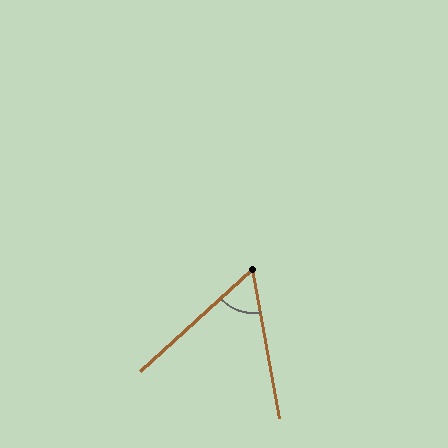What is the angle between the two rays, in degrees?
Approximately 58 degrees.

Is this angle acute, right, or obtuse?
It is acute.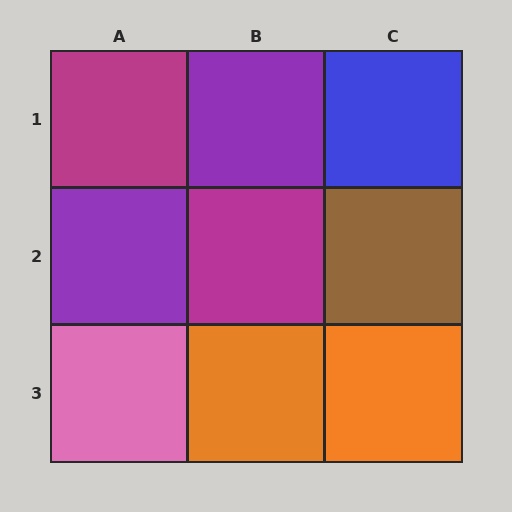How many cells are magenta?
2 cells are magenta.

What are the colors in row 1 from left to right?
Magenta, purple, blue.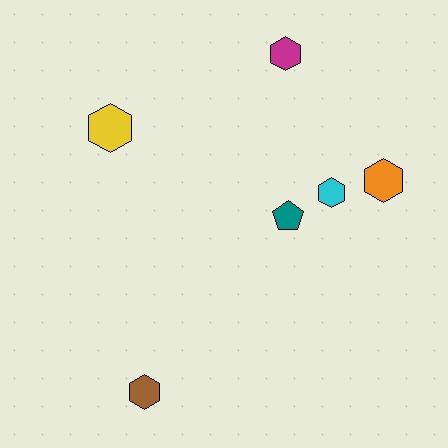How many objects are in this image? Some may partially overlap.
There are 6 objects.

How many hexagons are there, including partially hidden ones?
There are 5 hexagons.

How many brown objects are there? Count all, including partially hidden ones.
There is 1 brown object.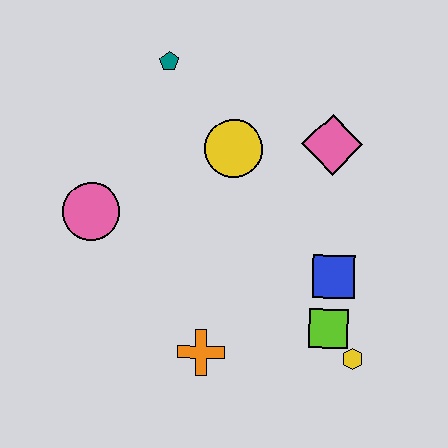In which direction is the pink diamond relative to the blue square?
The pink diamond is above the blue square.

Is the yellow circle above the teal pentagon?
No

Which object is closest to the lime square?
The yellow hexagon is closest to the lime square.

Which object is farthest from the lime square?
The teal pentagon is farthest from the lime square.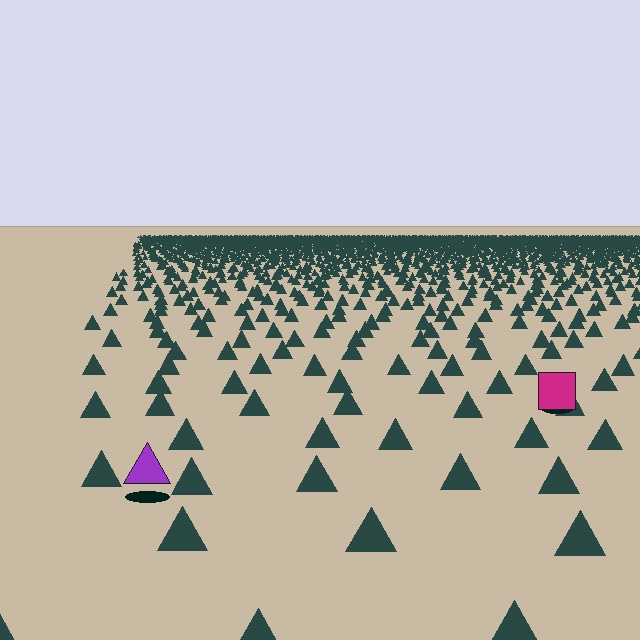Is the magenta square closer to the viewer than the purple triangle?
No. The purple triangle is closer — you can tell from the texture gradient: the ground texture is coarser near it.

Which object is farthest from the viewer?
The magenta square is farthest from the viewer. It appears smaller and the ground texture around it is denser.